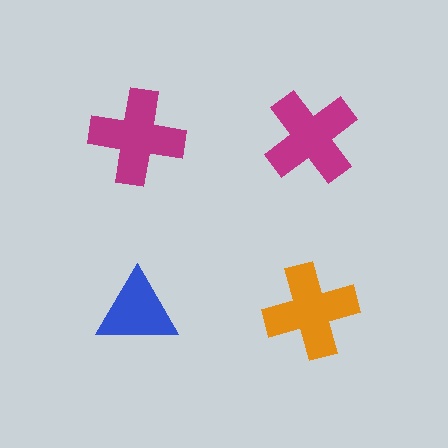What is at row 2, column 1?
A blue triangle.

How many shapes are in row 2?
2 shapes.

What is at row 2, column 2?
An orange cross.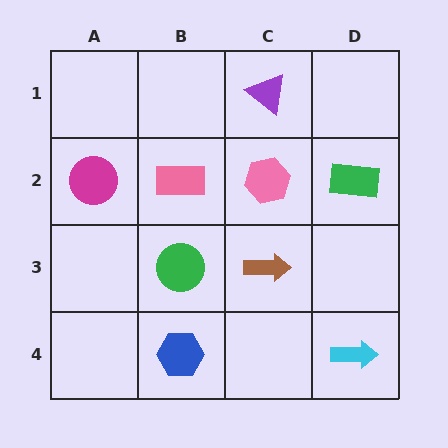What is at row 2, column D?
A green rectangle.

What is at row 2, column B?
A pink rectangle.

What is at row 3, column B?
A green circle.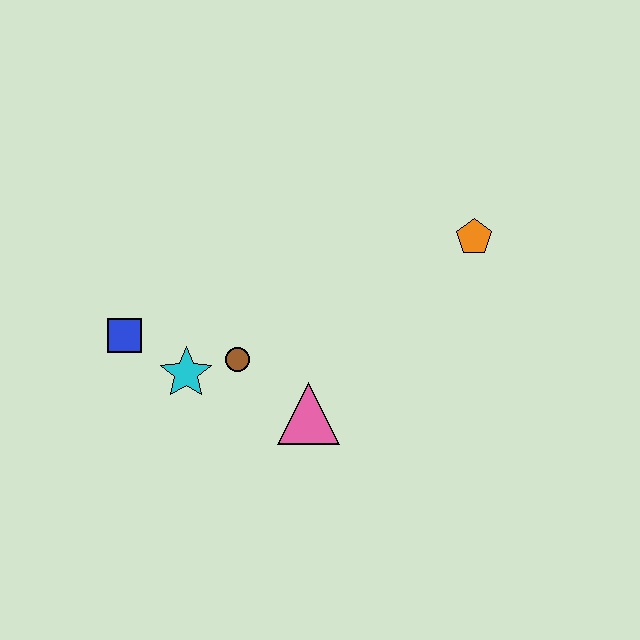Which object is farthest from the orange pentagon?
The blue square is farthest from the orange pentagon.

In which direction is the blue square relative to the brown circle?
The blue square is to the left of the brown circle.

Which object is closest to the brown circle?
The cyan star is closest to the brown circle.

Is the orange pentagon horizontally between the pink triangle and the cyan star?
No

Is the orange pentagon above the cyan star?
Yes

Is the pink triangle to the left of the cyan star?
No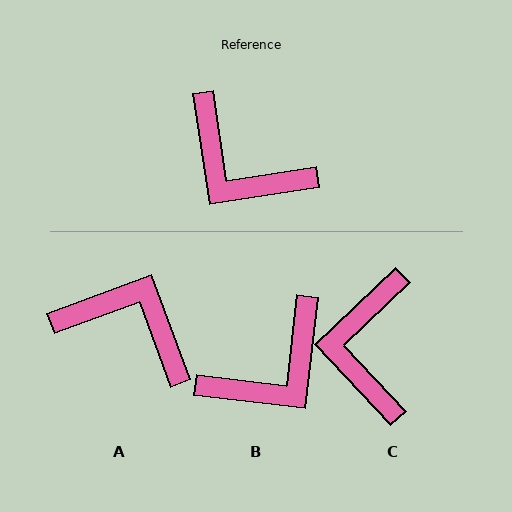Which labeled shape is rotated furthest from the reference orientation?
A, about 168 degrees away.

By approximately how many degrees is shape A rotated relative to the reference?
Approximately 168 degrees clockwise.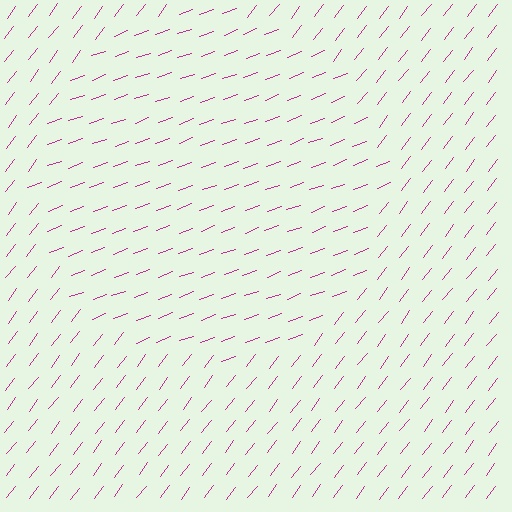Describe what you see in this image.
The image is filled with small magenta line segments. A circle region in the image has lines oriented differently from the surrounding lines, creating a visible texture boundary.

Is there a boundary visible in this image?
Yes, there is a texture boundary formed by a change in line orientation.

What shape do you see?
I see a circle.